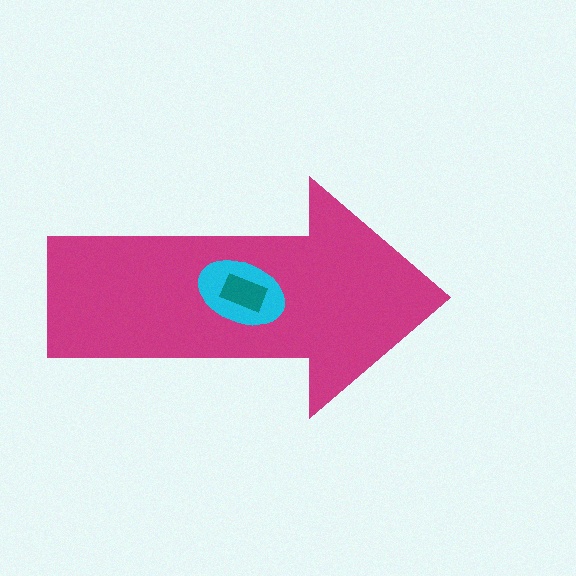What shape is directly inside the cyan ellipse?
The teal rectangle.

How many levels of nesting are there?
3.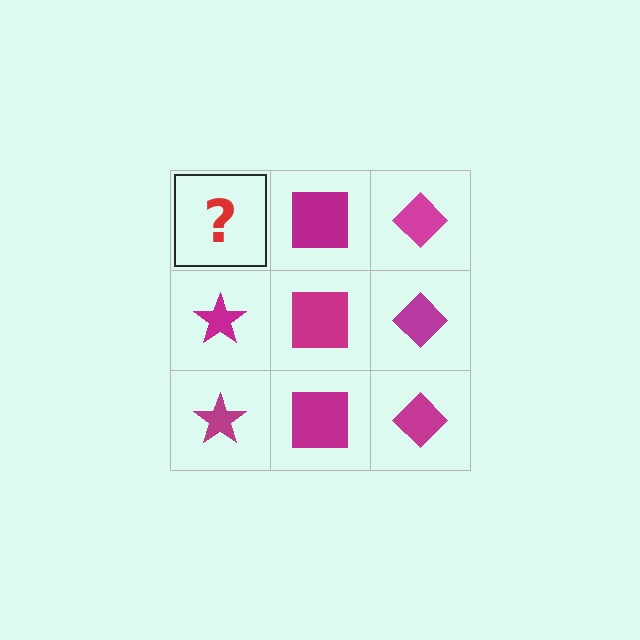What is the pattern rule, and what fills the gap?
The rule is that each column has a consistent shape. The gap should be filled with a magenta star.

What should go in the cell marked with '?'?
The missing cell should contain a magenta star.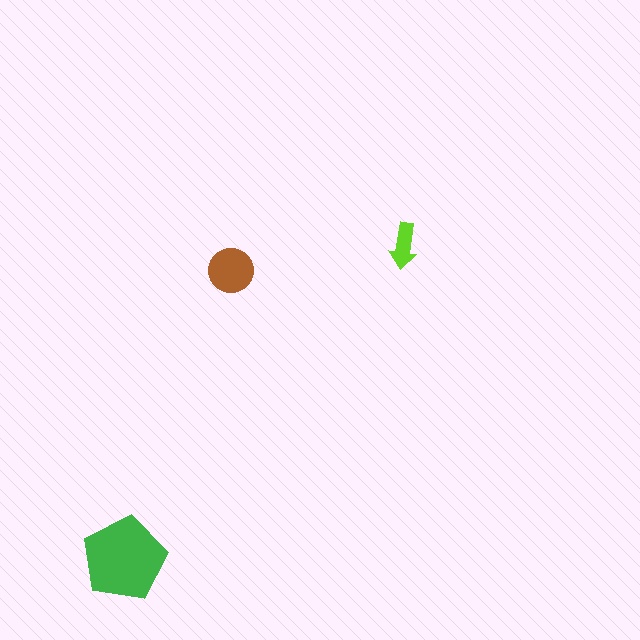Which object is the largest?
The green pentagon.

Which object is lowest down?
The green pentagon is bottommost.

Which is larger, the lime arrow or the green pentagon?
The green pentagon.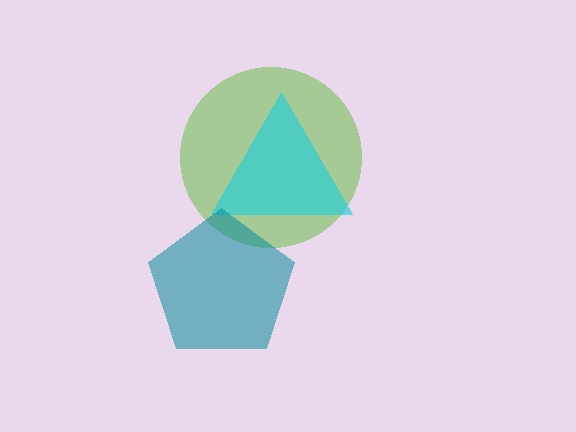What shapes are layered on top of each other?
The layered shapes are: a lime circle, a cyan triangle, a teal pentagon.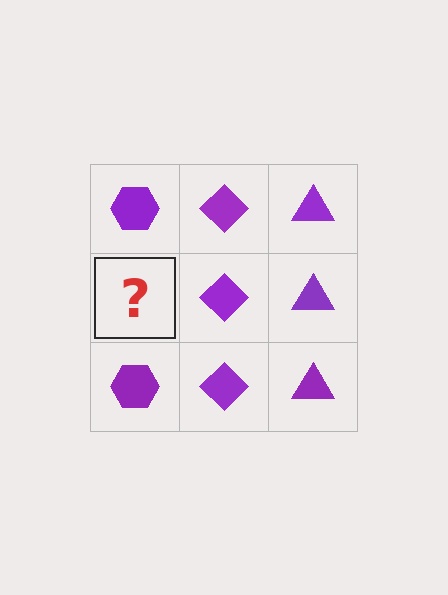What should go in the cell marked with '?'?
The missing cell should contain a purple hexagon.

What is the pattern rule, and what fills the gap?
The rule is that each column has a consistent shape. The gap should be filled with a purple hexagon.